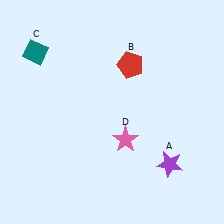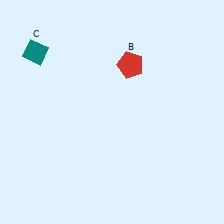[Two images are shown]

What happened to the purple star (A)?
The purple star (A) was removed in Image 2. It was in the bottom-right area of Image 1.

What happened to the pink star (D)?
The pink star (D) was removed in Image 2. It was in the bottom-right area of Image 1.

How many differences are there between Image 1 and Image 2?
There are 2 differences between the two images.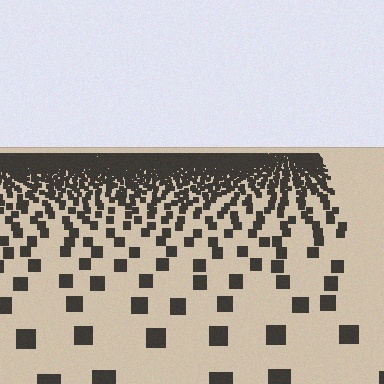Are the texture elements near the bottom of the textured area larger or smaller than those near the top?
Larger. Near the bottom, elements are closer to the viewer and appear at a bigger on-screen size.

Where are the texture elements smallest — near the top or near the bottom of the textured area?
Near the top.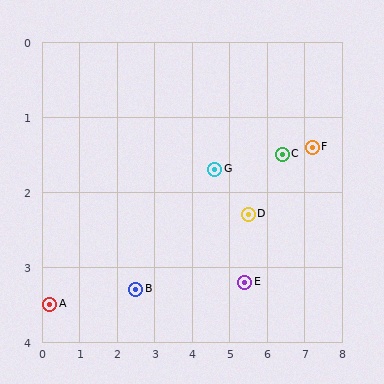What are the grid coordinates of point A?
Point A is at approximately (0.2, 3.5).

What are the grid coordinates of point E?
Point E is at approximately (5.4, 3.2).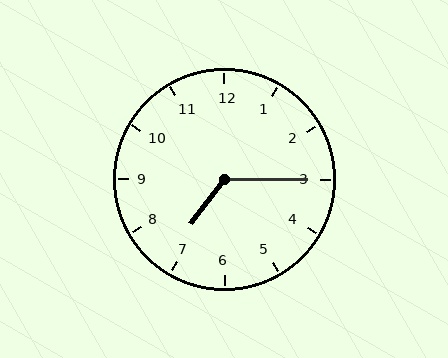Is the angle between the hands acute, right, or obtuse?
It is obtuse.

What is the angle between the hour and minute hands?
Approximately 128 degrees.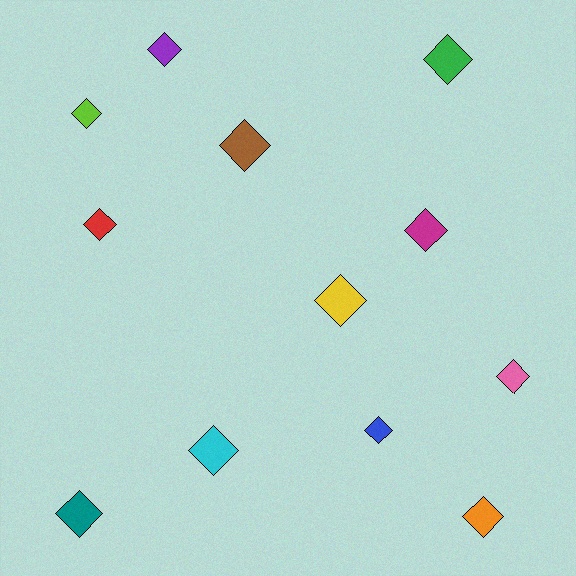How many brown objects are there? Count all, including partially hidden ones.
There is 1 brown object.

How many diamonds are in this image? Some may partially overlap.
There are 12 diamonds.